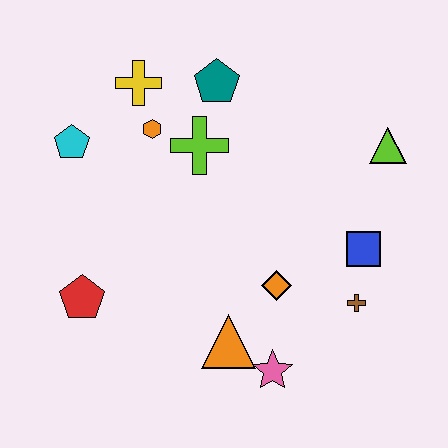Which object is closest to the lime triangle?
The blue square is closest to the lime triangle.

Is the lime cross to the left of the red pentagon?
No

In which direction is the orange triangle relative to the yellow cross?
The orange triangle is below the yellow cross.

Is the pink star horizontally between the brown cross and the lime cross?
Yes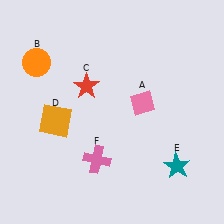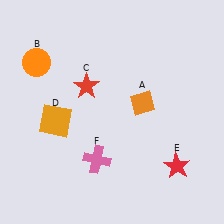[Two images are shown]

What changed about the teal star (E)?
In Image 1, E is teal. In Image 2, it changed to red.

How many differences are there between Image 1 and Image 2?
There are 2 differences between the two images.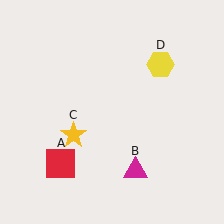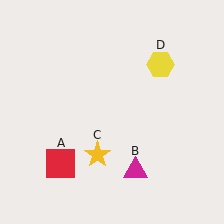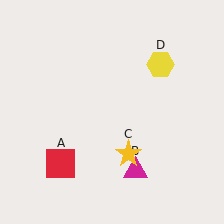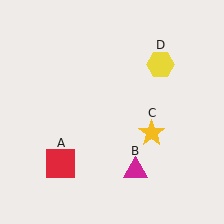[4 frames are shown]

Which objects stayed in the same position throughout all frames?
Red square (object A) and magenta triangle (object B) and yellow hexagon (object D) remained stationary.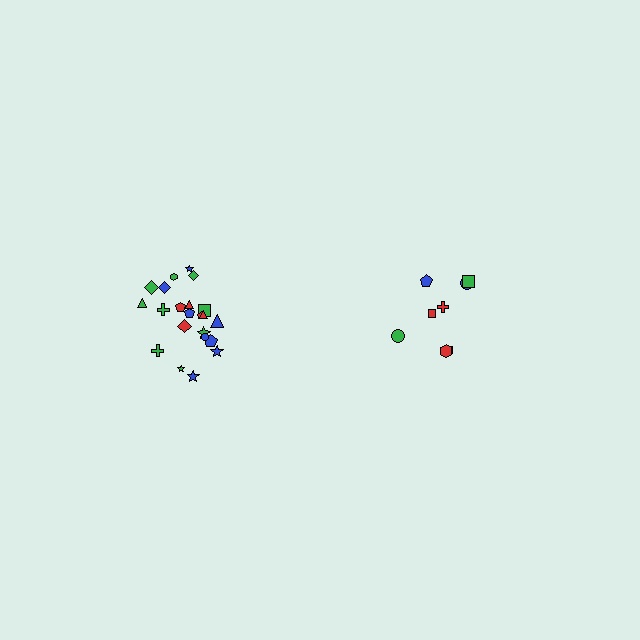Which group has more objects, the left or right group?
The left group.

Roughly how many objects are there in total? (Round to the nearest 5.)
Roughly 30 objects in total.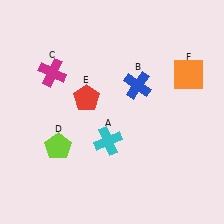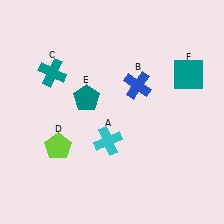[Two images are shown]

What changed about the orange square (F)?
In Image 1, F is orange. In Image 2, it changed to teal.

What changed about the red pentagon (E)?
In Image 1, E is red. In Image 2, it changed to teal.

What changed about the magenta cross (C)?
In Image 1, C is magenta. In Image 2, it changed to teal.